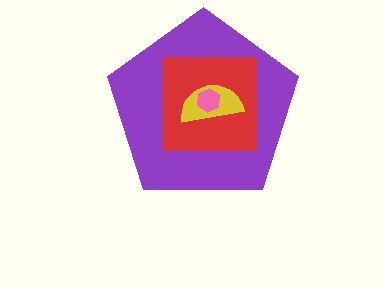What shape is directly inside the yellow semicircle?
The pink hexagon.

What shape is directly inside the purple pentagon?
The red square.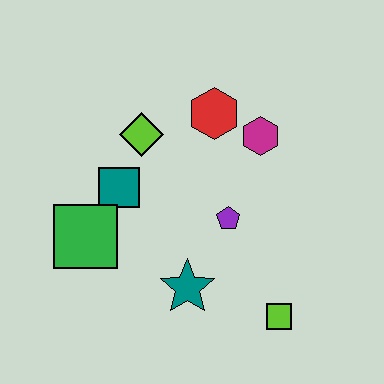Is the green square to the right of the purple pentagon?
No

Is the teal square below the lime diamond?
Yes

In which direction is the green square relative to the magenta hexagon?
The green square is to the left of the magenta hexagon.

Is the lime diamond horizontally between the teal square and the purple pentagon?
Yes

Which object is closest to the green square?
The teal square is closest to the green square.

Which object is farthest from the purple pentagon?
The green square is farthest from the purple pentagon.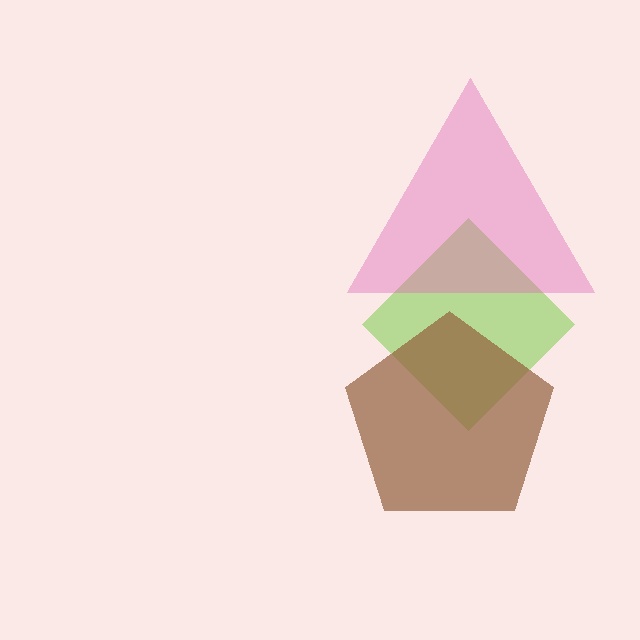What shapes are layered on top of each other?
The layered shapes are: a lime diamond, a pink triangle, a brown pentagon.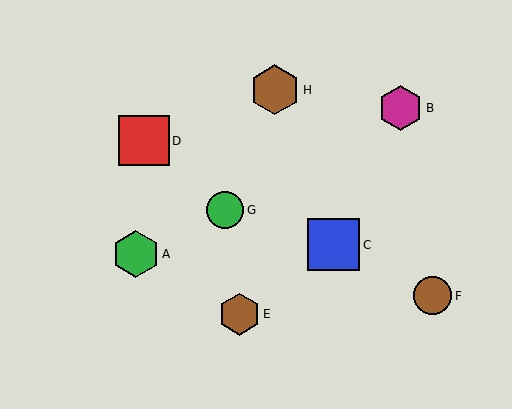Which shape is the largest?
The blue square (labeled C) is the largest.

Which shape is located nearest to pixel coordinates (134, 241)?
The green hexagon (labeled A) at (136, 254) is nearest to that location.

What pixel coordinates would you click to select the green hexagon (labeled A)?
Click at (136, 254) to select the green hexagon A.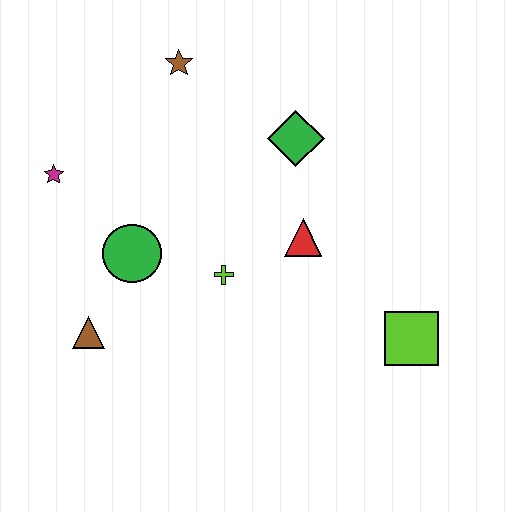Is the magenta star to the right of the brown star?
No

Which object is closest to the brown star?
The green diamond is closest to the brown star.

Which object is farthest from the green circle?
The lime square is farthest from the green circle.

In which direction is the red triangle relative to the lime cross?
The red triangle is to the right of the lime cross.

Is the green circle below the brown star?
Yes